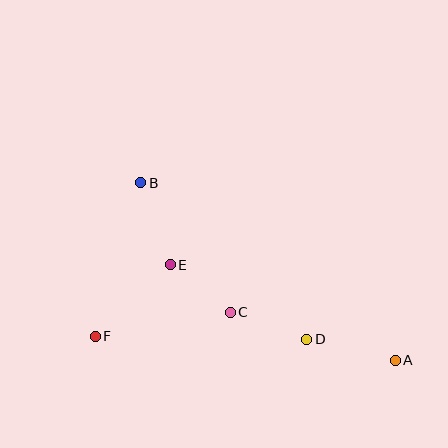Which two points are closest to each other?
Points C and E are closest to each other.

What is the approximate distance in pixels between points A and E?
The distance between A and E is approximately 245 pixels.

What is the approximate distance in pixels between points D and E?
The distance between D and E is approximately 156 pixels.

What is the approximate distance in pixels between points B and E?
The distance between B and E is approximately 87 pixels.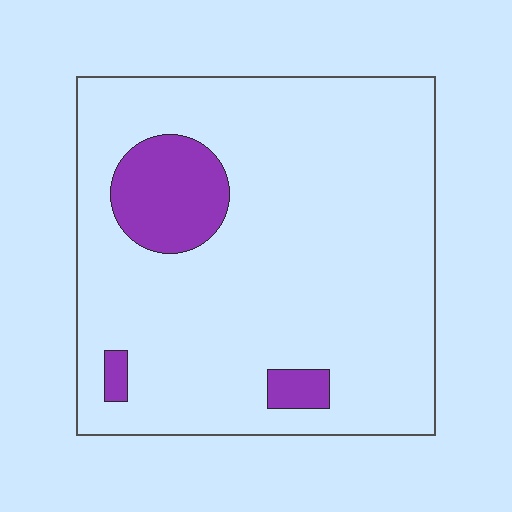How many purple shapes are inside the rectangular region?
3.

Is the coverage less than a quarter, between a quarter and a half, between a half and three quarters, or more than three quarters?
Less than a quarter.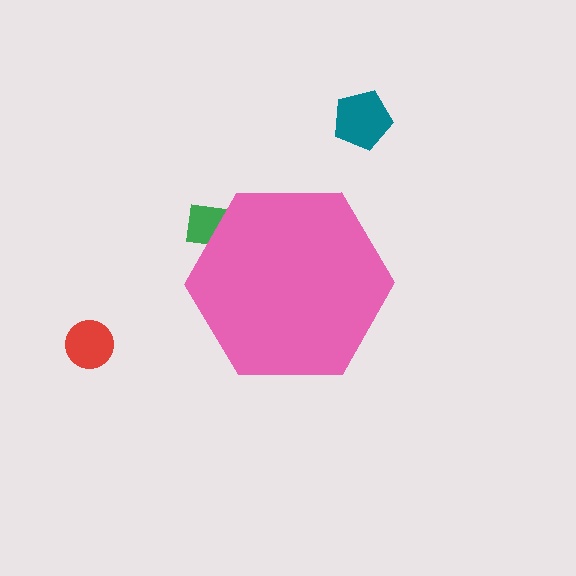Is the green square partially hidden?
Yes, the green square is partially hidden behind the pink hexagon.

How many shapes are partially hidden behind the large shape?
1 shape is partially hidden.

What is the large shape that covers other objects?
A pink hexagon.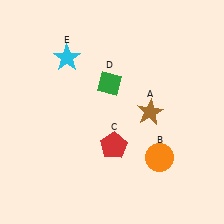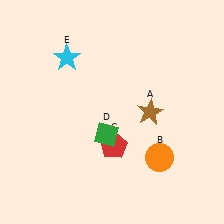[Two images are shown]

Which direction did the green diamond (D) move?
The green diamond (D) moved down.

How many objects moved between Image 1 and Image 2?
1 object moved between the two images.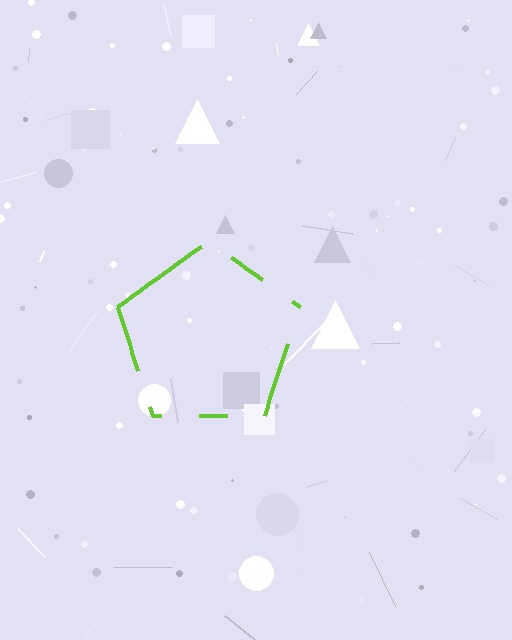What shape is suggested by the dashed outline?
The dashed outline suggests a pentagon.